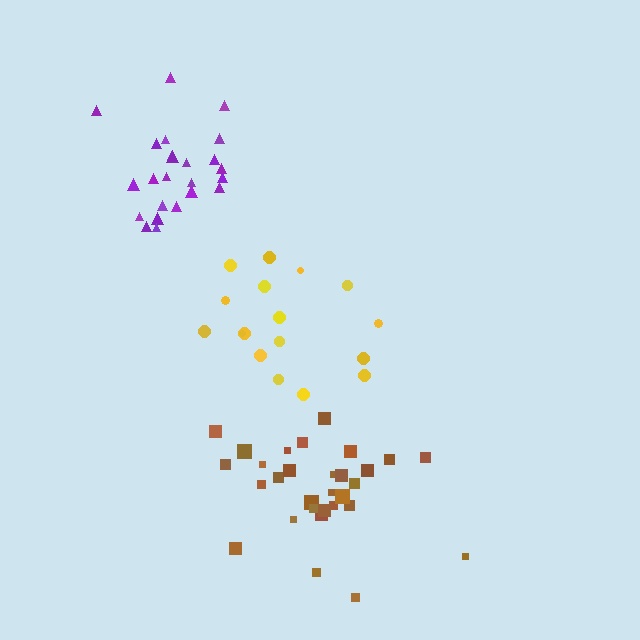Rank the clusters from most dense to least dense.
purple, brown, yellow.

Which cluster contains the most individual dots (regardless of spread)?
Brown (30).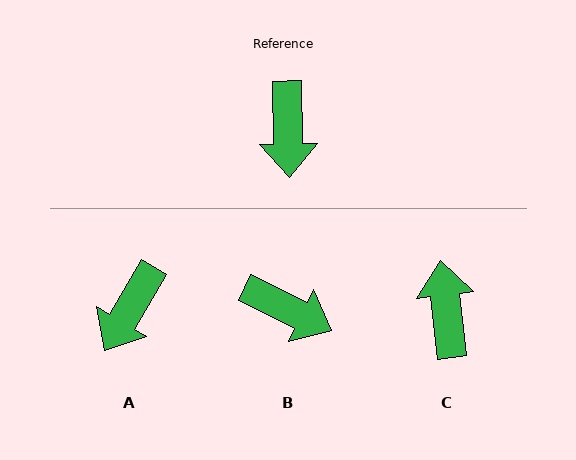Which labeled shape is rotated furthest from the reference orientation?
C, about 175 degrees away.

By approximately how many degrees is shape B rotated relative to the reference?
Approximately 62 degrees counter-clockwise.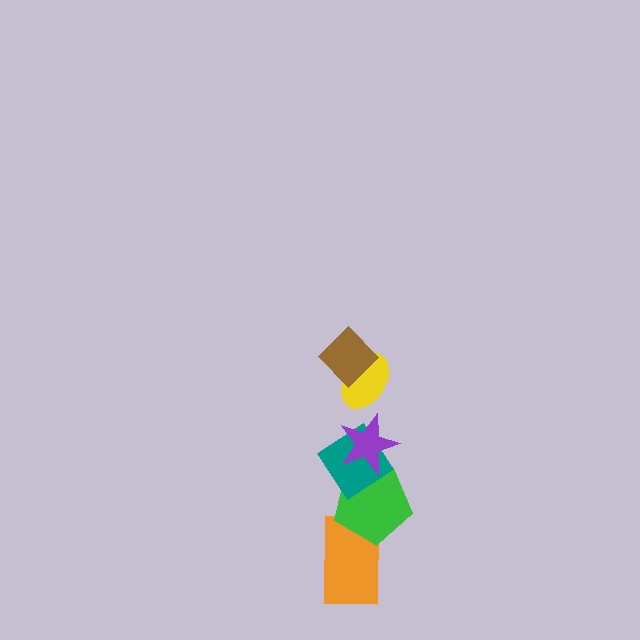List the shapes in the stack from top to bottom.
From top to bottom: the brown diamond, the yellow ellipse, the purple star, the teal diamond, the green pentagon, the orange rectangle.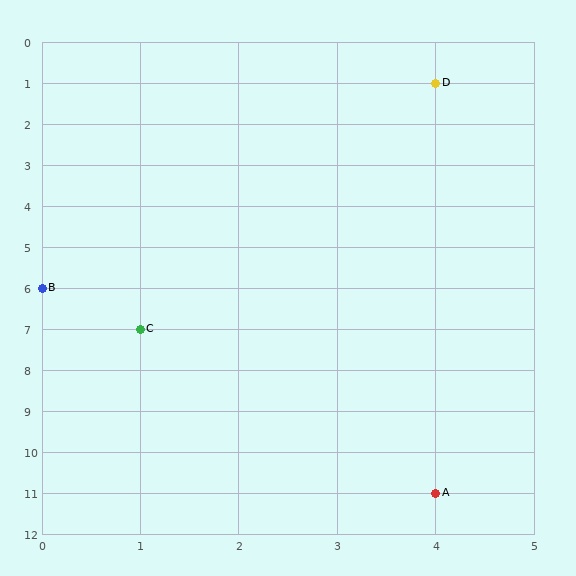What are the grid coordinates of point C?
Point C is at grid coordinates (1, 7).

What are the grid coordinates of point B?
Point B is at grid coordinates (0, 6).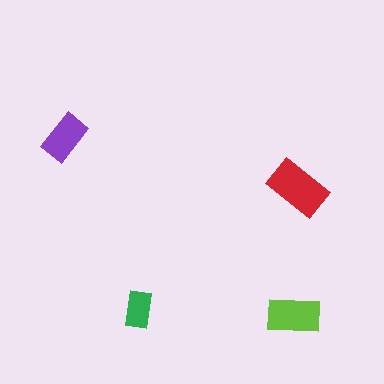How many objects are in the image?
There are 4 objects in the image.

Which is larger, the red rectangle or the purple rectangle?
The red one.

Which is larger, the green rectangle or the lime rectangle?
The lime one.